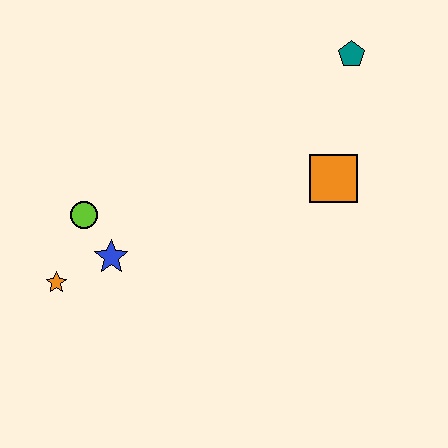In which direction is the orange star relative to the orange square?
The orange star is to the left of the orange square.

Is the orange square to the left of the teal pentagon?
Yes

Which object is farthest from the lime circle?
The teal pentagon is farthest from the lime circle.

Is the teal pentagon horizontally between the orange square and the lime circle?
No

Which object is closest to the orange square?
The teal pentagon is closest to the orange square.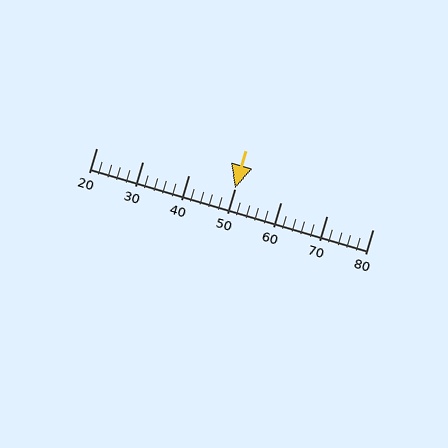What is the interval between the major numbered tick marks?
The major tick marks are spaced 10 units apart.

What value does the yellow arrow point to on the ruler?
The yellow arrow points to approximately 50.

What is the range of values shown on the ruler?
The ruler shows values from 20 to 80.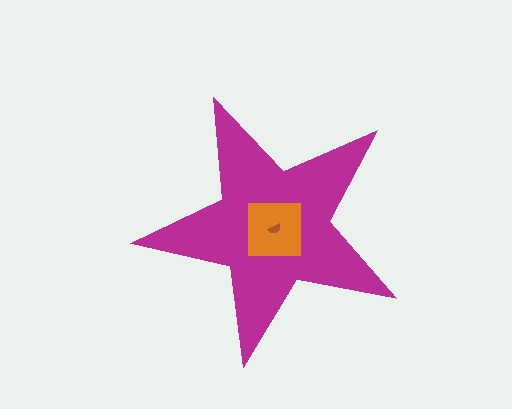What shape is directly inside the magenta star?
The orange square.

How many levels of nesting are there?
3.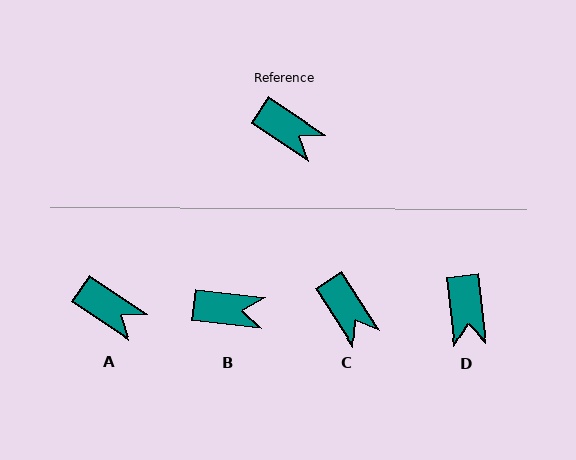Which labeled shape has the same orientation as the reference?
A.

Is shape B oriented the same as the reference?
No, it is off by about 27 degrees.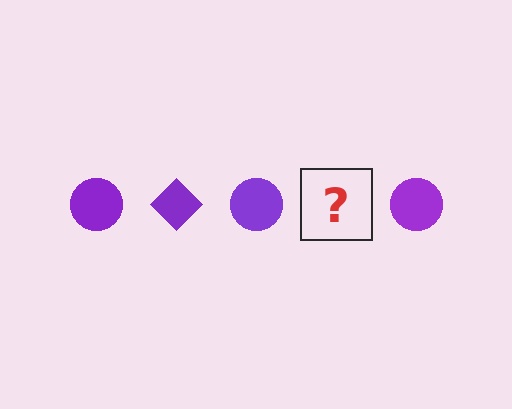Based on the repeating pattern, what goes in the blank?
The blank should be a purple diamond.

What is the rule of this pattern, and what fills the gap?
The rule is that the pattern cycles through circle, diamond shapes in purple. The gap should be filled with a purple diamond.